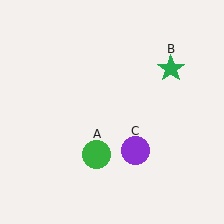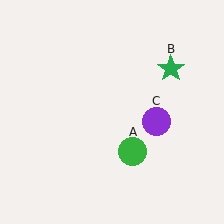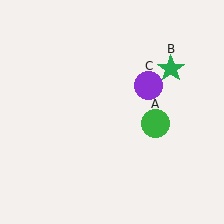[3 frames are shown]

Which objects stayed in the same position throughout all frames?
Green star (object B) remained stationary.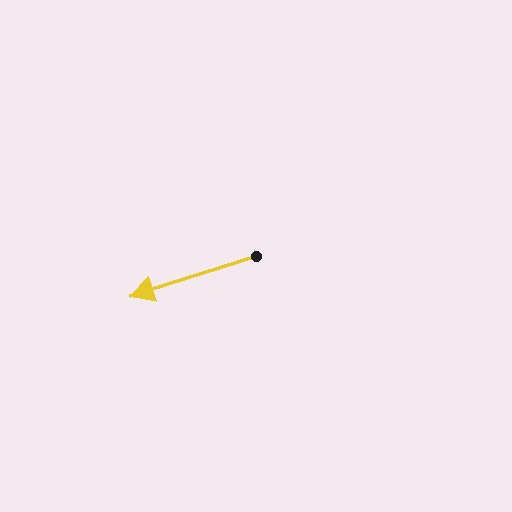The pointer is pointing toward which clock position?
Roughly 8 o'clock.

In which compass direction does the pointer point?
West.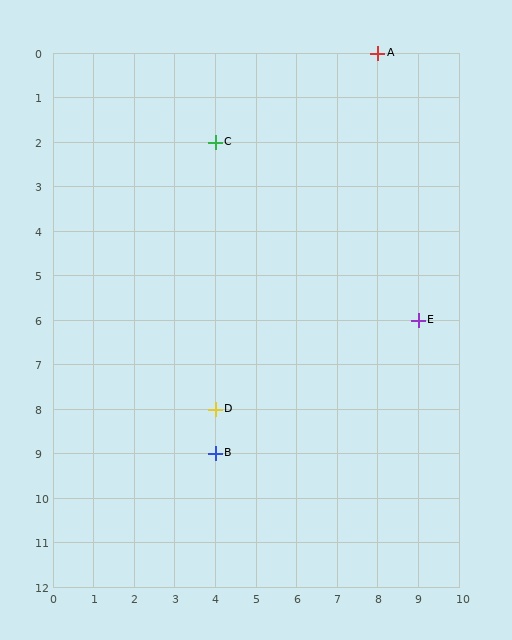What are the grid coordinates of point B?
Point B is at grid coordinates (4, 9).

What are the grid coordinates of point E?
Point E is at grid coordinates (9, 6).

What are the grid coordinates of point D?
Point D is at grid coordinates (4, 8).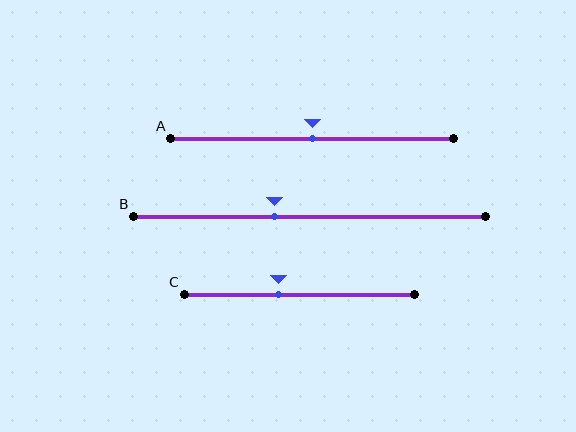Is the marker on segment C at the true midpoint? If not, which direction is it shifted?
No, the marker on segment C is shifted to the left by about 9% of the segment length.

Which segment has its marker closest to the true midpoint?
Segment A has its marker closest to the true midpoint.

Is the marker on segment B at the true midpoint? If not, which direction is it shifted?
No, the marker on segment B is shifted to the left by about 10% of the segment length.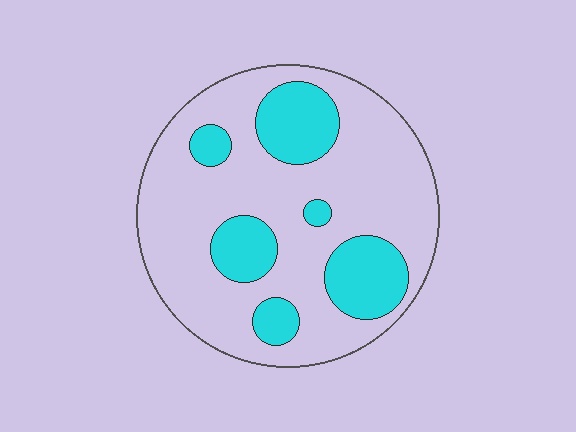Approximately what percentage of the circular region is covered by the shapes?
Approximately 25%.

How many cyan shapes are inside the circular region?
6.